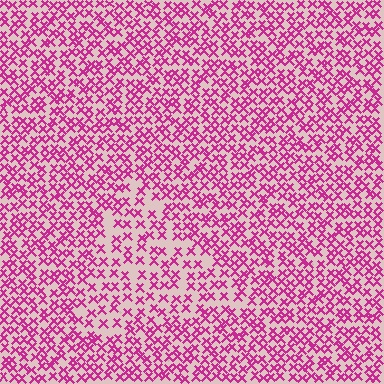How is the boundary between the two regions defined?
The boundary is defined by a change in element density (approximately 1.6x ratio). All elements are the same color, size, and shape.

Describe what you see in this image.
The image contains small magenta elements arranged at two different densities. A triangle-shaped region is visible where the elements are less densely packed than the surrounding area.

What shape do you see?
I see a triangle.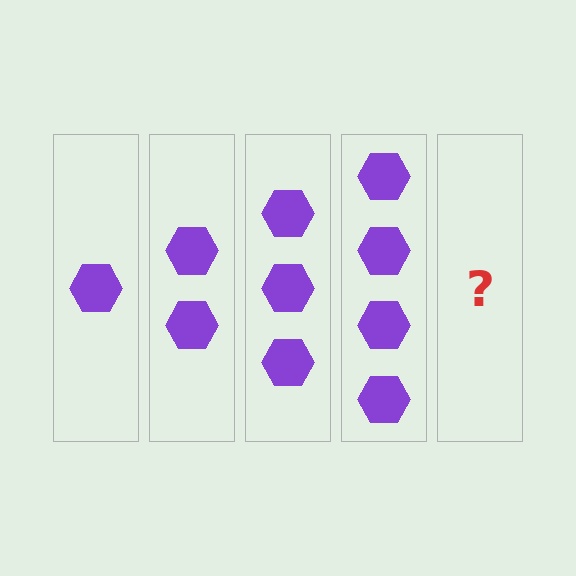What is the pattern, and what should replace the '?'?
The pattern is that each step adds one more hexagon. The '?' should be 5 hexagons.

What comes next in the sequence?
The next element should be 5 hexagons.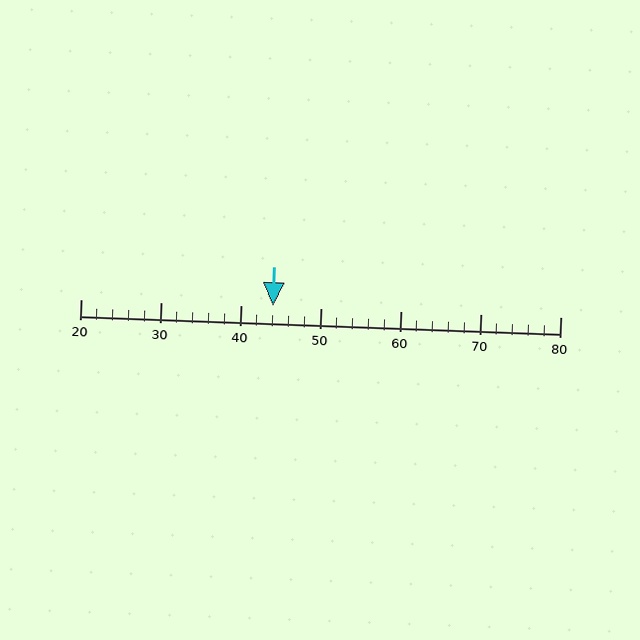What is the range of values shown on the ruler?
The ruler shows values from 20 to 80.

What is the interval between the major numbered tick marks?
The major tick marks are spaced 10 units apart.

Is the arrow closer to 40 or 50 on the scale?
The arrow is closer to 40.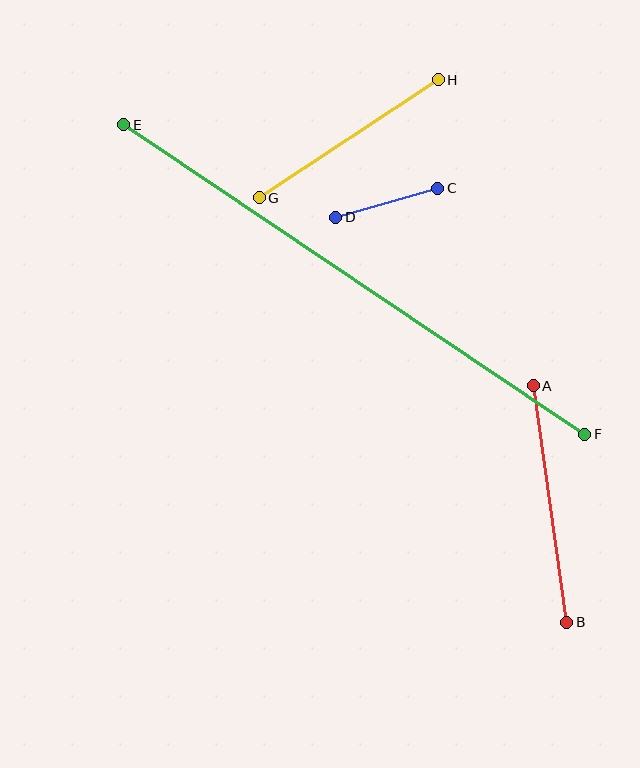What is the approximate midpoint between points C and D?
The midpoint is at approximately (387, 203) pixels.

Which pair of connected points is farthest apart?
Points E and F are farthest apart.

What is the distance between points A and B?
The distance is approximately 239 pixels.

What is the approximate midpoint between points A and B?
The midpoint is at approximately (550, 504) pixels.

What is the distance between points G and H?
The distance is approximately 214 pixels.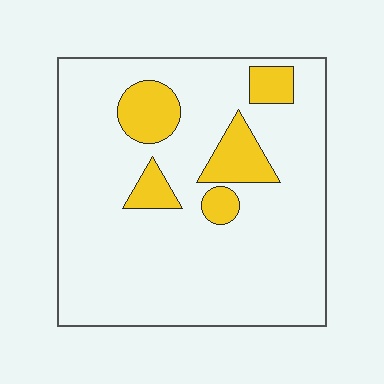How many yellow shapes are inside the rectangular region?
5.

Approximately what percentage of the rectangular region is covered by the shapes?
Approximately 15%.